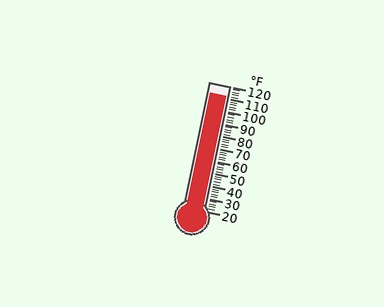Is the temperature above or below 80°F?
The temperature is above 80°F.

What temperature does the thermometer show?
The thermometer shows approximately 112°F.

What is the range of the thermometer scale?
The thermometer scale ranges from 20°F to 120°F.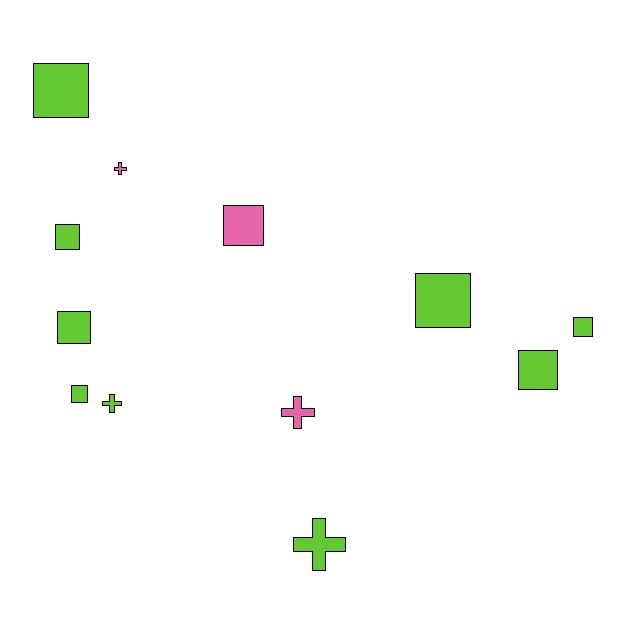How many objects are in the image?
There are 12 objects.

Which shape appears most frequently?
Square, with 8 objects.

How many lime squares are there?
There are 7 lime squares.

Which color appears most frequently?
Lime, with 9 objects.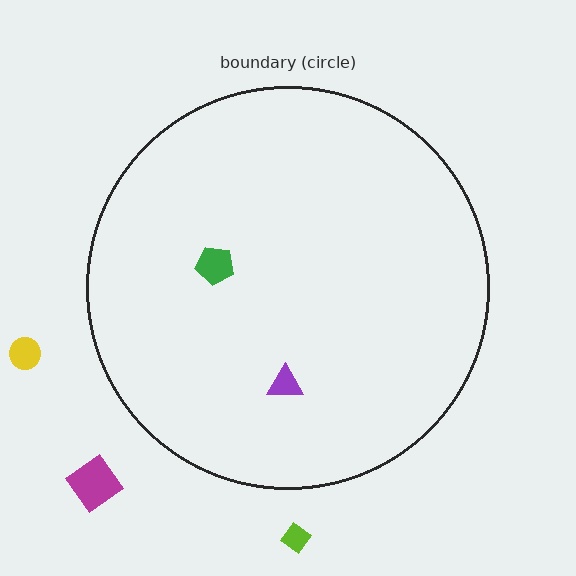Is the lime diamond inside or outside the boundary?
Outside.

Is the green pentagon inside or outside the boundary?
Inside.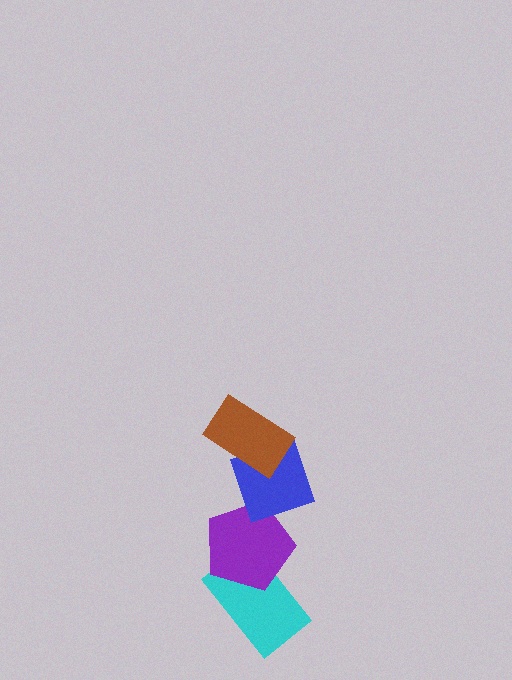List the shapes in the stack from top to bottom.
From top to bottom: the brown rectangle, the blue diamond, the purple pentagon, the cyan rectangle.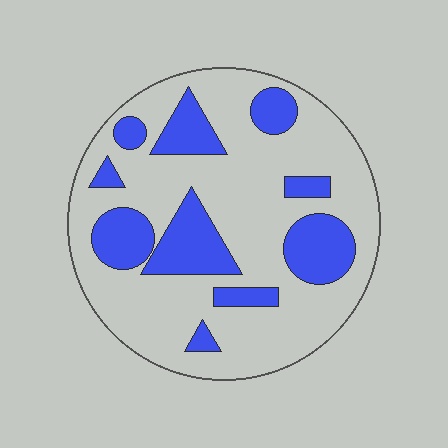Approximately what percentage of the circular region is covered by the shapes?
Approximately 25%.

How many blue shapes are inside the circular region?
10.